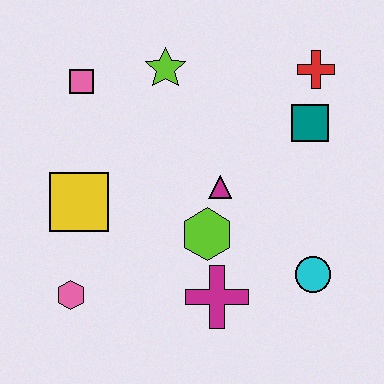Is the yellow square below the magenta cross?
No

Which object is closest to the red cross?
The teal square is closest to the red cross.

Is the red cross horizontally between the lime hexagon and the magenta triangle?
No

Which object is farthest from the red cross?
The pink hexagon is farthest from the red cross.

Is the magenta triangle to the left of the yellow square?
No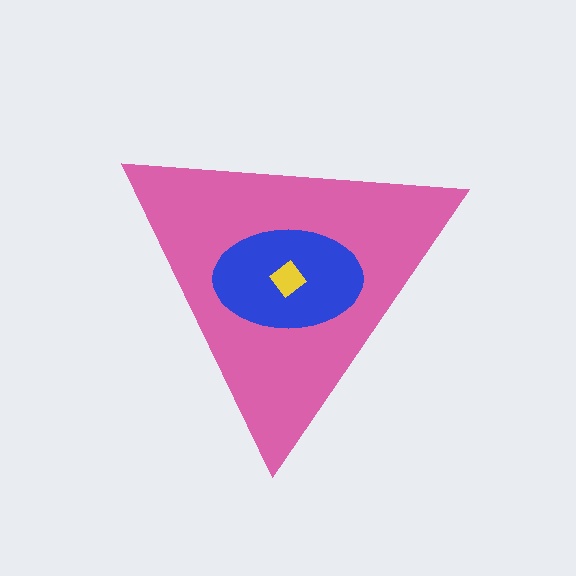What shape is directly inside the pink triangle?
The blue ellipse.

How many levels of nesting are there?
3.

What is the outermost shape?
The pink triangle.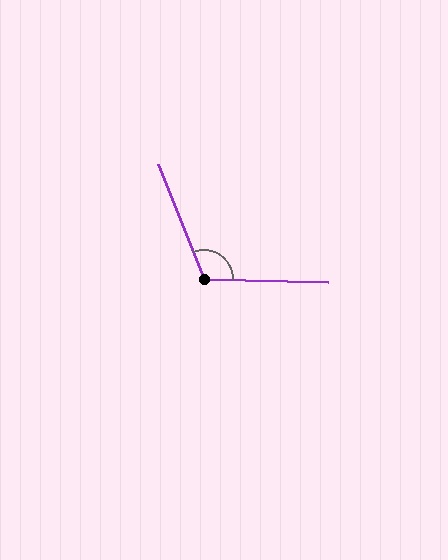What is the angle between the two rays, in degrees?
Approximately 113 degrees.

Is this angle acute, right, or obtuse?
It is obtuse.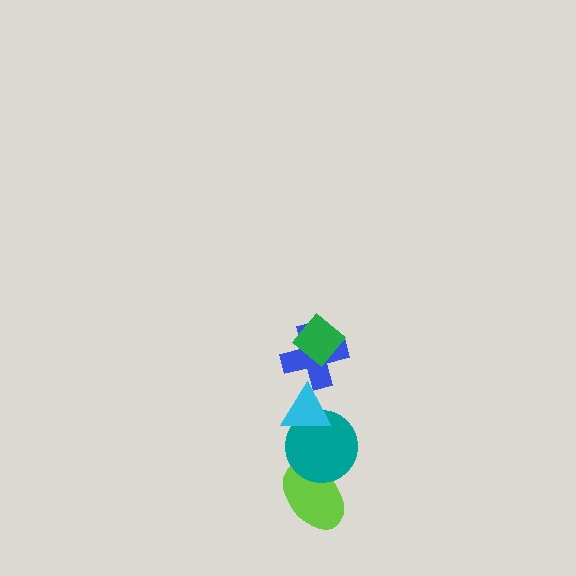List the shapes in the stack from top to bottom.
From top to bottom: the green diamond, the blue cross, the cyan triangle, the teal circle, the lime ellipse.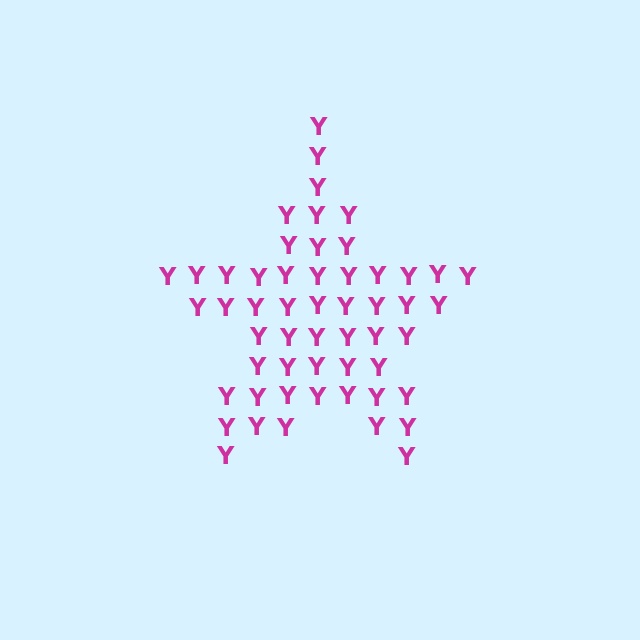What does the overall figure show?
The overall figure shows a star.